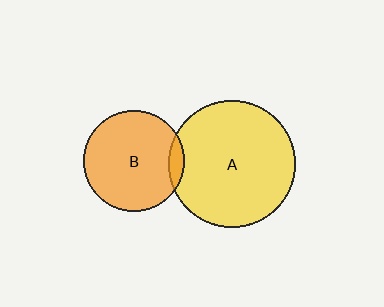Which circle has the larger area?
Circle A (yellow).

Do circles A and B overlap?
Yes.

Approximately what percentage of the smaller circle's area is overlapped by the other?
Approximately 5%.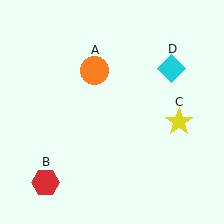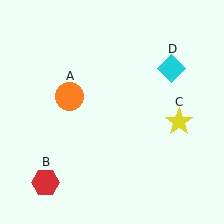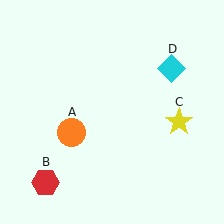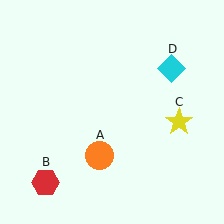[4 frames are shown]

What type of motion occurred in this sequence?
The orange circle (object A) rotated counterclockwise around the center of the scene.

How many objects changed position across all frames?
1 object changed position: orange circle (object A).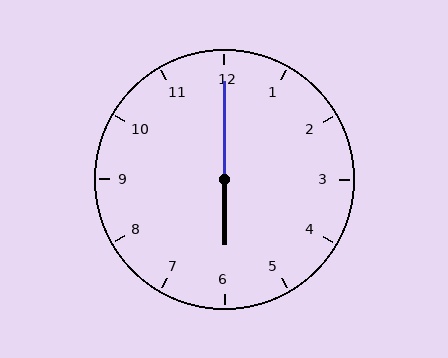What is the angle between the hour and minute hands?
Approximately 180 degrees.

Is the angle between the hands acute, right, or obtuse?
It is obtuse.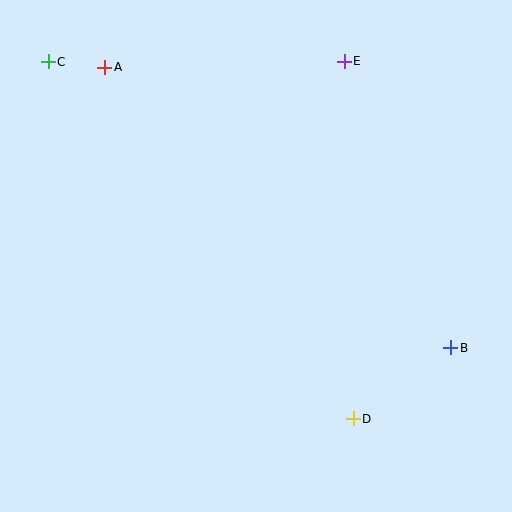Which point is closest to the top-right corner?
Point E is closest to the top-right corner.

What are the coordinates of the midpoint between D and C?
The midpoint between D and C is at (201, 240).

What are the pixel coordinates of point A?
Point A is at (105, 67).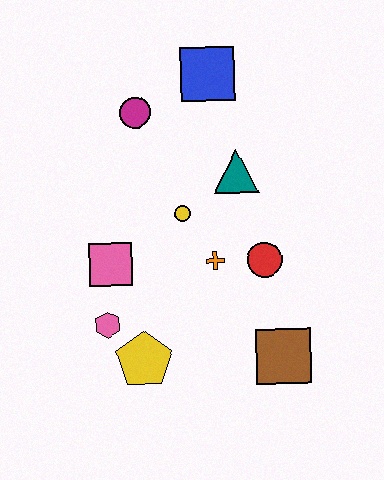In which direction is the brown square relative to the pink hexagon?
The brown square is to the right of the pink hexagon.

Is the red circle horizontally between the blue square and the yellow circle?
No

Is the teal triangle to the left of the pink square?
No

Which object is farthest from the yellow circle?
The brown square is farthest from the yellow circle.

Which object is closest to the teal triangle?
The yellow circle is closest to the teal triangle.